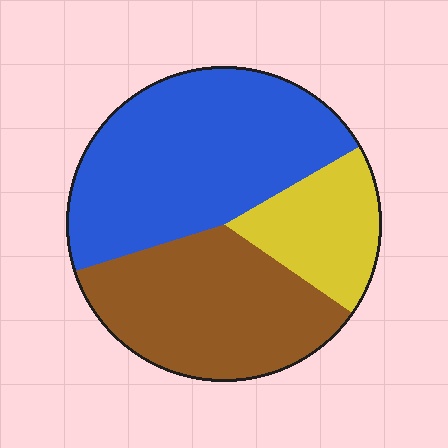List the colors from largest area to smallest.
From largest to smallest: blue, brown, yellow.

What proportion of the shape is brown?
Brown takes up about one third (1/3) of the shape.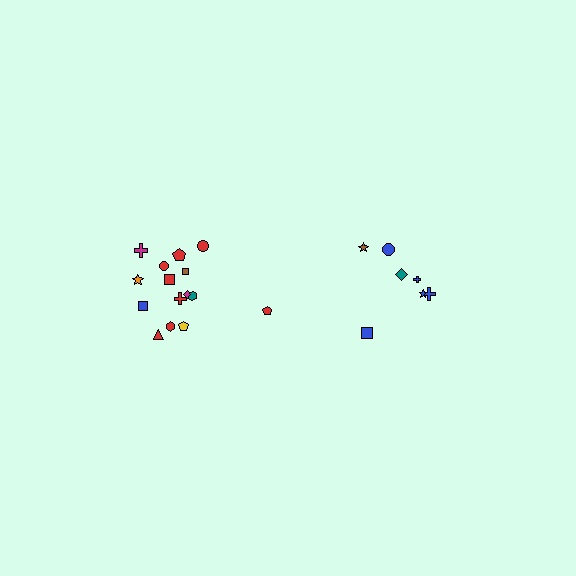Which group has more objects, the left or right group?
The left group.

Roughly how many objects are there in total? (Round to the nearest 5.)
Roughly 20 objects in total.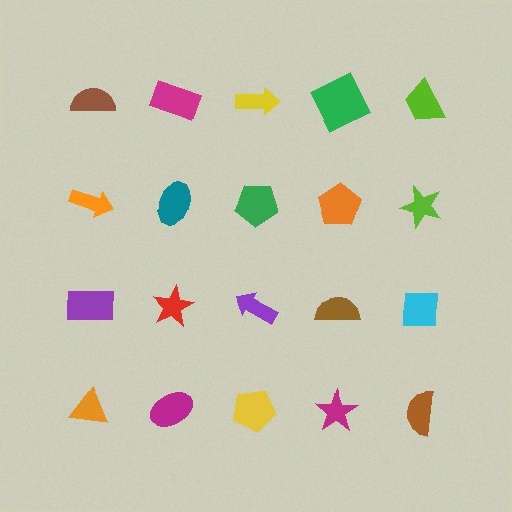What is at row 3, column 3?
A purple arrow.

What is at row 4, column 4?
A magenta star.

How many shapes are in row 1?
5 shapes.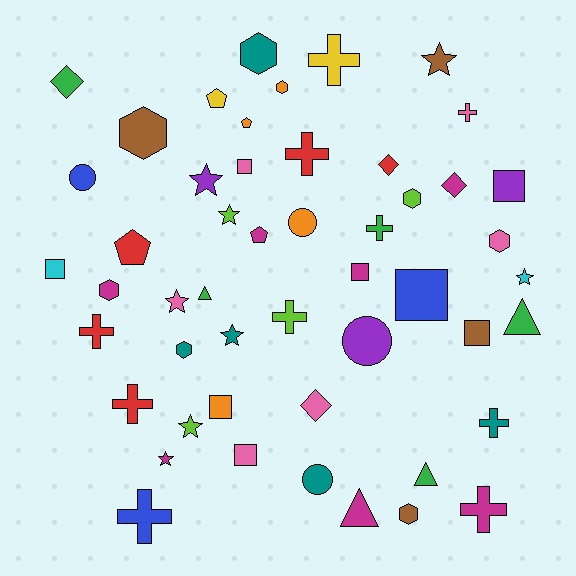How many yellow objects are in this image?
There are 2 yellow objects.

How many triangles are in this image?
There are 4 triangles.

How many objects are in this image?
There are 50 objects.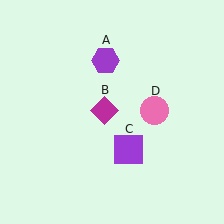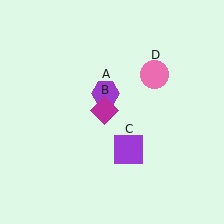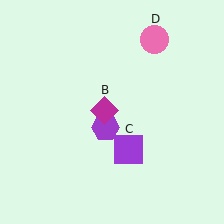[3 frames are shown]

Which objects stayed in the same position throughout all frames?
Magenta diamond (object B) and purple square (object C) remained stationary.